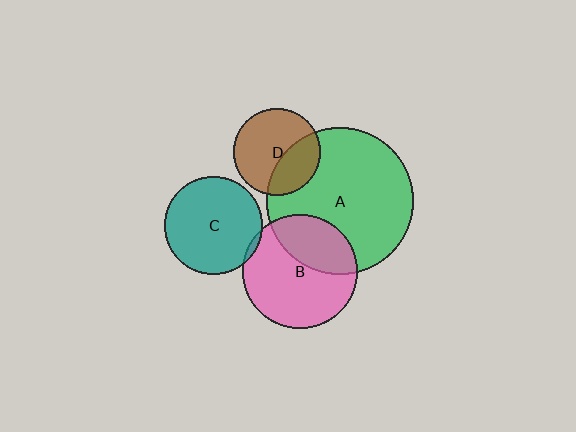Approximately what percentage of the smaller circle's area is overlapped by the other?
Approximately 35%.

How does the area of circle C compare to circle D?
Approximately 1.3 times.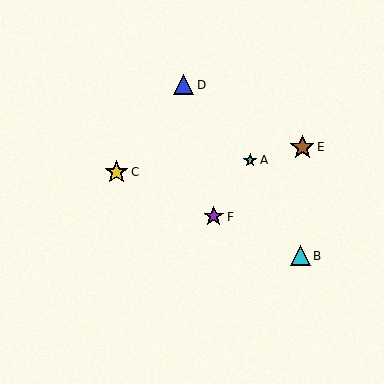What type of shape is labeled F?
Shape F is a purple star.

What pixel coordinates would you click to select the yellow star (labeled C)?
Click at (116, 172) to select the yellow star C.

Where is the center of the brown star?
The center of the brown star is at (302, 147).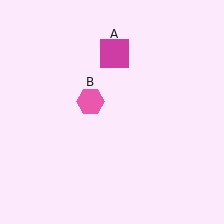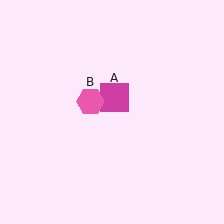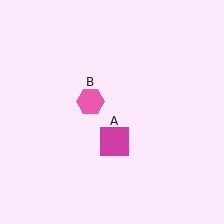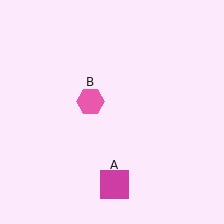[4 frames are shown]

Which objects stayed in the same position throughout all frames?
Pink hexagon (object B) remained stationary.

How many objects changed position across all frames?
1 object changed position: magenta square (object A).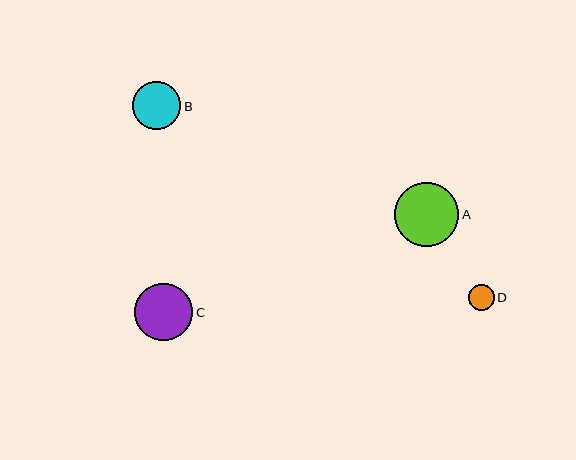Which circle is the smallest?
Circle D is the smallest with a size of approximately 26 pixels.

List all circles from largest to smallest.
From largest to smallest: A, C, B, D.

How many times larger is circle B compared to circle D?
Circle B is approximately 1.9 times the size of circle D.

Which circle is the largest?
Circle A is the largest with a size of approximately 64 pixels.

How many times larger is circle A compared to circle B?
Circle A is approximately 1.3 times the size of circle B.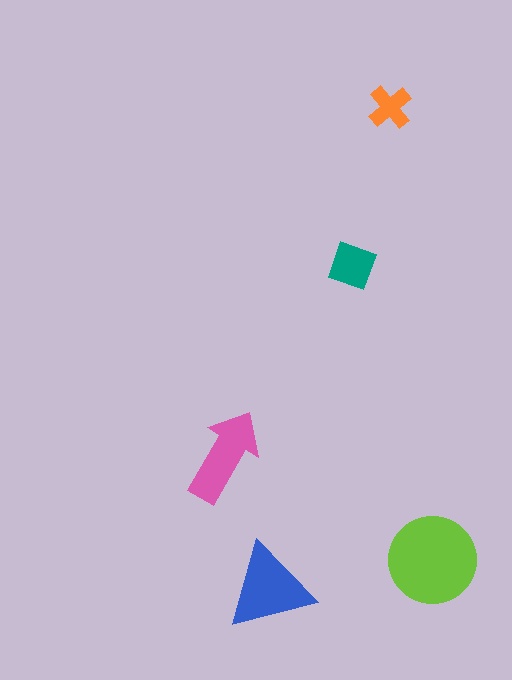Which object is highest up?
The orange cross is topmost.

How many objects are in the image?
There are 5 objects in the image.